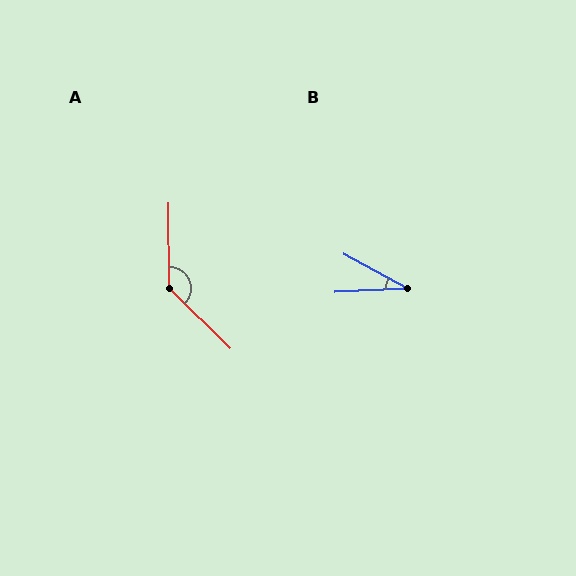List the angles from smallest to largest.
B (32°), A (135°).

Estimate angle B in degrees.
Approximately 32 degrees.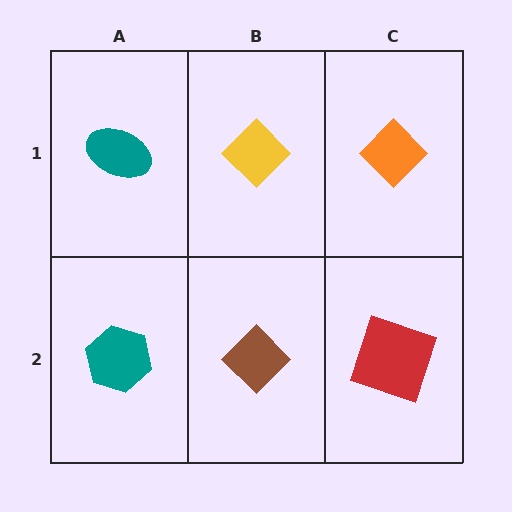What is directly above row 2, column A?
A teal ellipse.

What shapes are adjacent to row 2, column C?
An orange diamond (row 1, column C), a brown diamond (row 2, column B).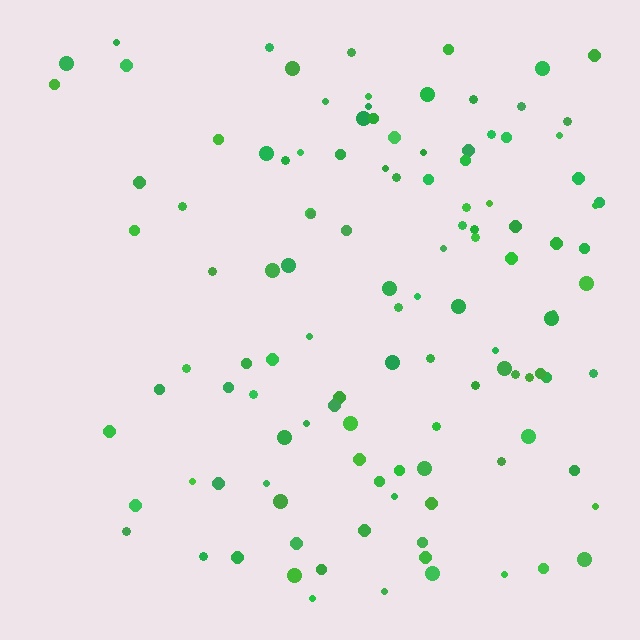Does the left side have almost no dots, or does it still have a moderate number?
Still a moderate number, just noticeably fewer than the right.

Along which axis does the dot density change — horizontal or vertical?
Horizontal.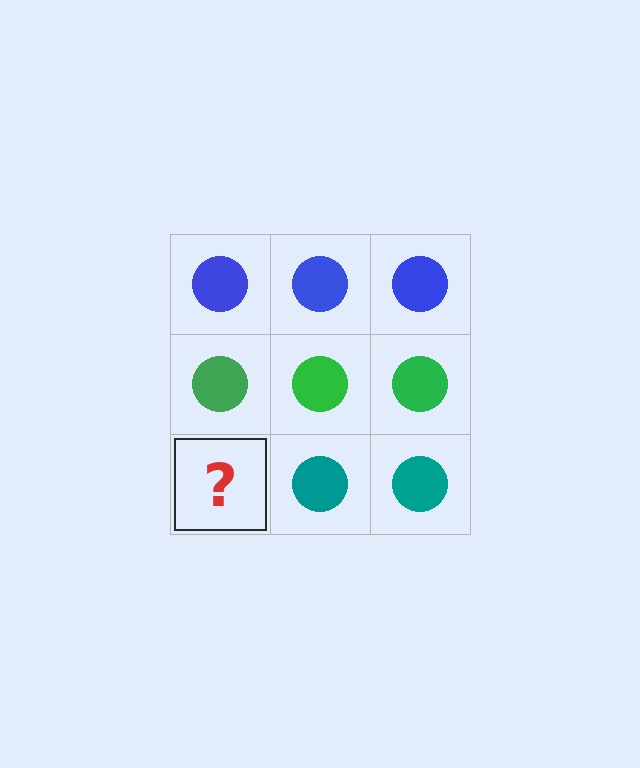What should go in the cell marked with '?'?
The missing cell should contain a teal circle.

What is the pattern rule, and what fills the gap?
The rule is that each row has a consistent color. The gap should be filled with a teal circle.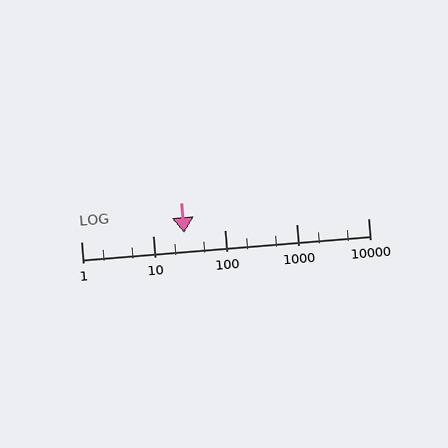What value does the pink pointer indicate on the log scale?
The pointer indicates approximately 27.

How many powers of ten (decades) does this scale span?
The scale spans 4 decades, from 1 to 10000.